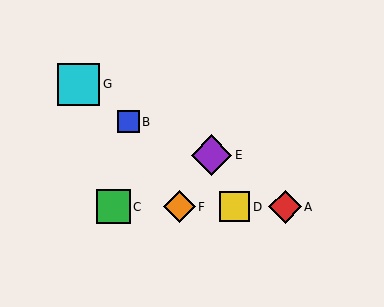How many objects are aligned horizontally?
4 objects (A, C, D, F) are aligned horizontally.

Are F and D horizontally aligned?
Yes, both are at y≈207.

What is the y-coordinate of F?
Object F is at y≈207.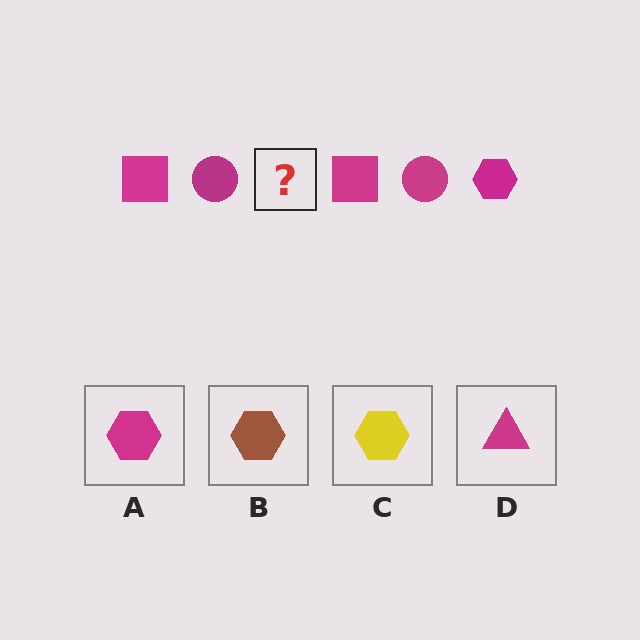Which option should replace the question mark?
Option A.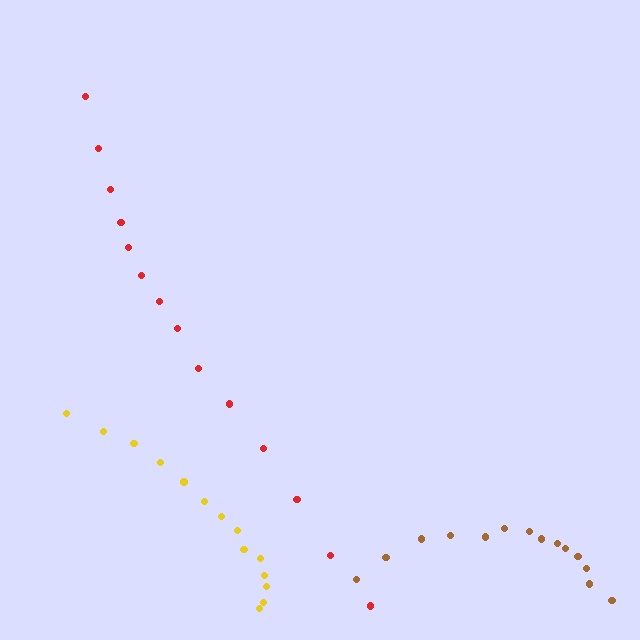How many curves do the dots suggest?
There are 3 distinct paths.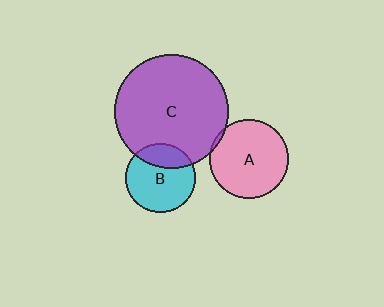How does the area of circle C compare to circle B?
Approximately 2.7 times.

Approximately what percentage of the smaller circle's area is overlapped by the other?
Approximately 5%.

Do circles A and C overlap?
Yes.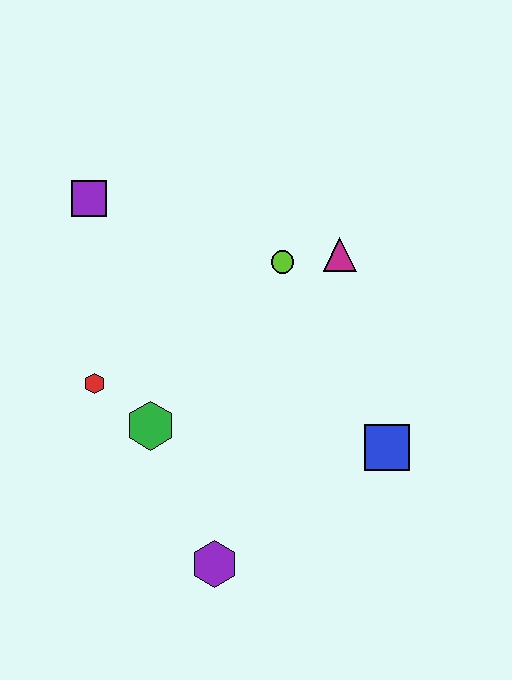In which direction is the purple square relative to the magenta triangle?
The purple square is to the left of the magenta triangle.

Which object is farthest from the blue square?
The purple square is farthest from the blue square.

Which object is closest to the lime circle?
The magenta triangle is closest to the lime circle.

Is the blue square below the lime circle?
Yes